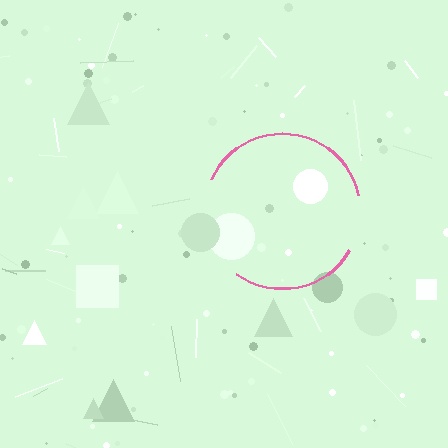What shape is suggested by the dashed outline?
The dashed outline suggests a circle.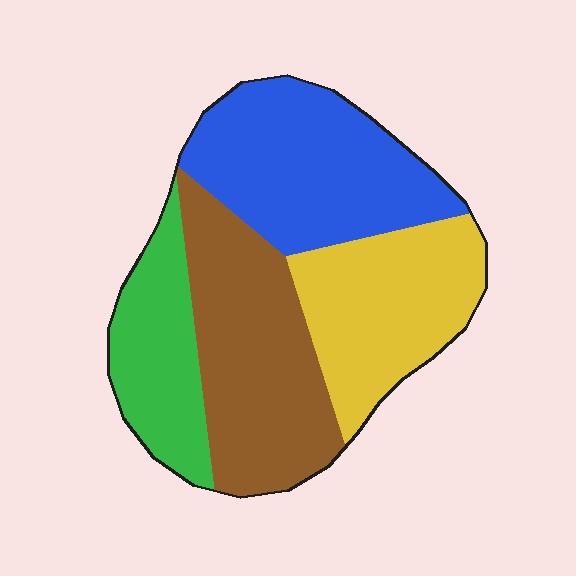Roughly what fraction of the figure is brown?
Brown covers 29% of the figure.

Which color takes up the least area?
Green, at roughly 15%.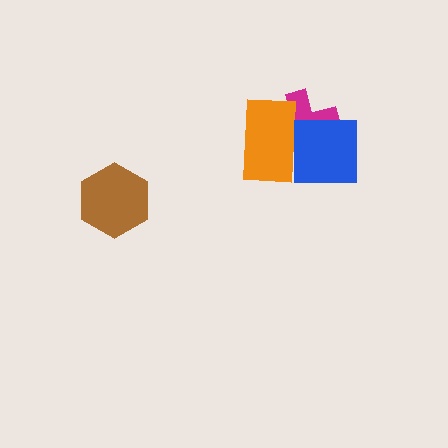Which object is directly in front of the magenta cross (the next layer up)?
The orange rectangle is directly in front of the magenta cross.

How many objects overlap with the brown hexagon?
0 objects overlap with the brown hexagon.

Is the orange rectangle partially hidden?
Yes, it is partially covered by another shape.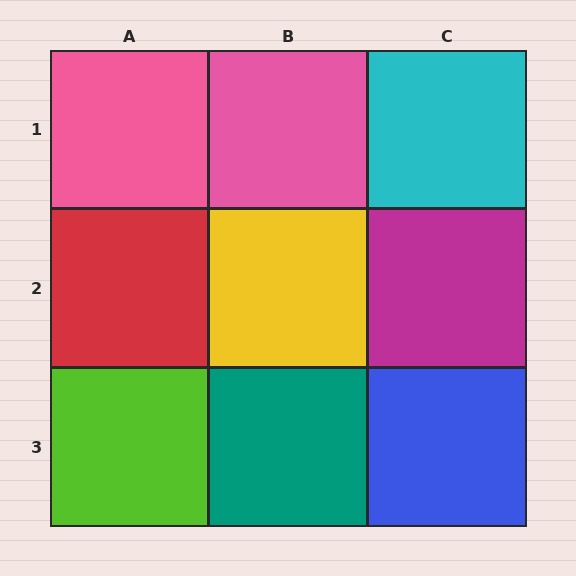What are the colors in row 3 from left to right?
Lime, teal, blue.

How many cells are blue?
1 cell is blue.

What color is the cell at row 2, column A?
Red.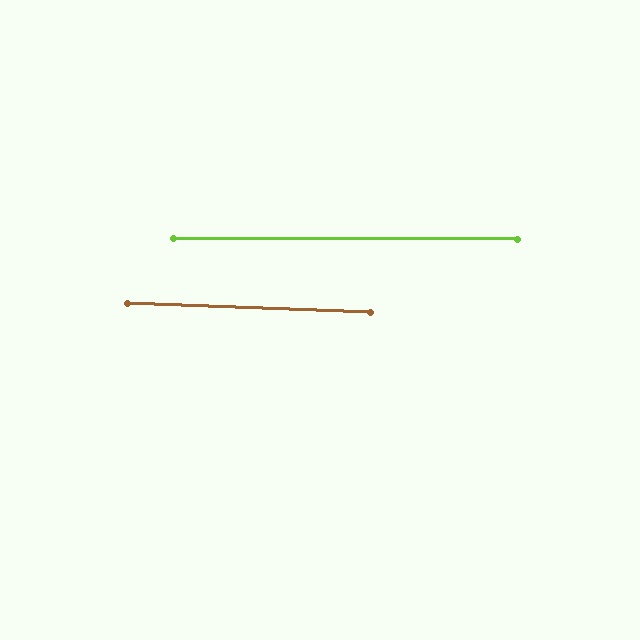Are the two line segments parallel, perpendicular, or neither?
Parallel — their directions differ by only 1.9°.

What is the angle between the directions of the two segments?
Approximately 2 degrees.